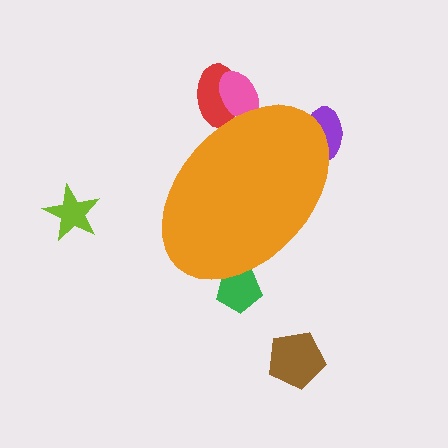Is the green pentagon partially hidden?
Yes, the green pentagon is partially hidden behind the orange ellipse.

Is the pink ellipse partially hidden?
Yes, the pink ellipse is partially hidden behind the orange ellipse.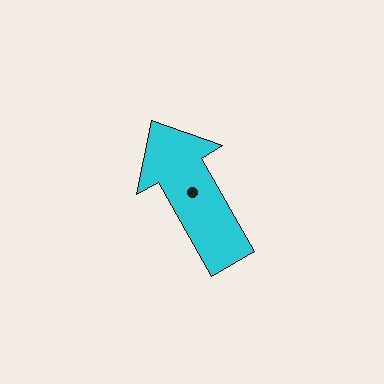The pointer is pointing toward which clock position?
Roughly 11 o'clock.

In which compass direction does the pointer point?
Northwest.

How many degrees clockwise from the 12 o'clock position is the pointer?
Approximately 330 degrees.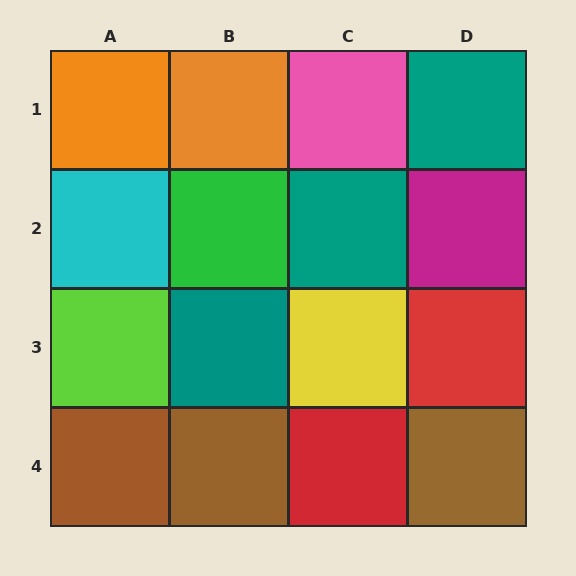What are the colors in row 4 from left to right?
Brown, brown, red, brown.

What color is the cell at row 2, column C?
Teal.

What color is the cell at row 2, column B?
Green.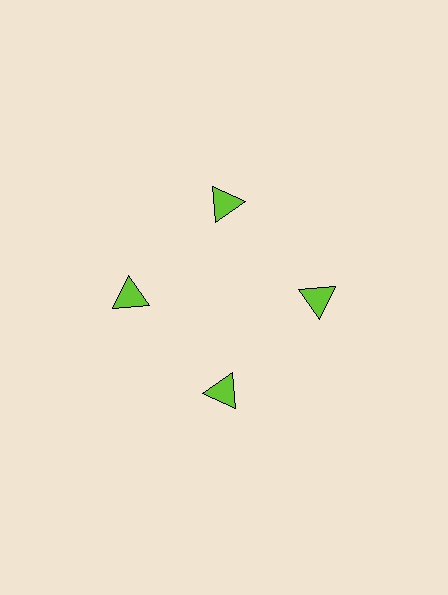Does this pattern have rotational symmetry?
Yes, this pattern has 4-fold rotational symmetry. It looks the same after rotating 90 degrees around the center.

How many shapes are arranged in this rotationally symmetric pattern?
There are 4 shapes, arranged in 4 groups of 1.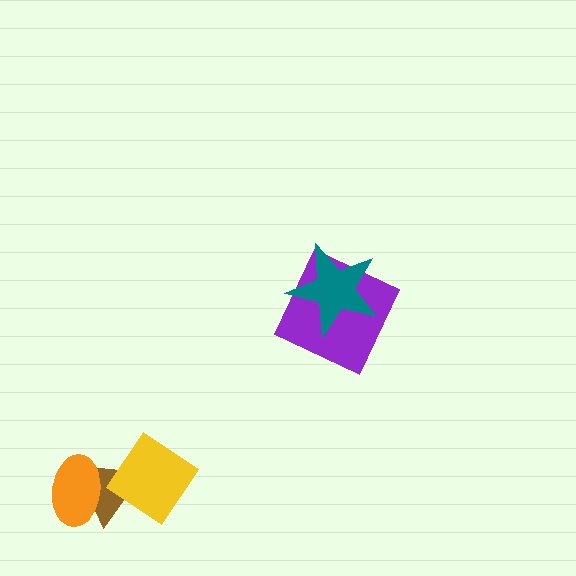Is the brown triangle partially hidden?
Yes, it is partially covered by another shape.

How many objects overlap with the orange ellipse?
1 object overlaps with the orange ellipse.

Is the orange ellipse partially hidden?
No, no other shape covers it.